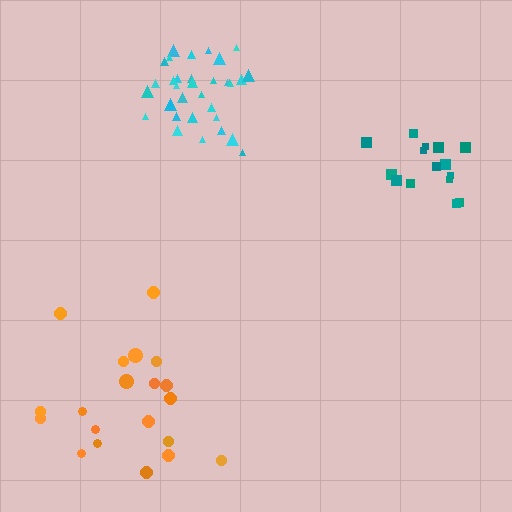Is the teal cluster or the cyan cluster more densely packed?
Cyan.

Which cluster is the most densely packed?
Cyan.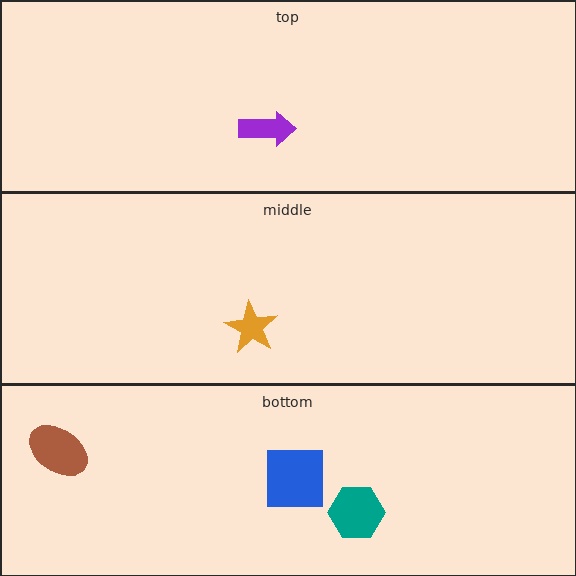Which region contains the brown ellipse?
The bottom region.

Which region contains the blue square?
The bottom region.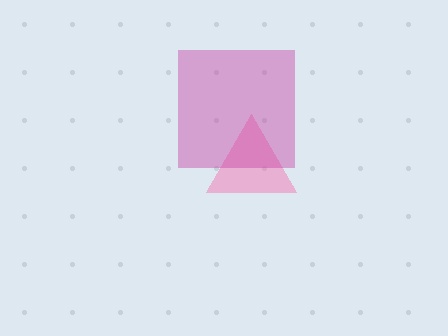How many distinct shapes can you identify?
There are 2 distinct shapes: a pink triangle, a magenta square.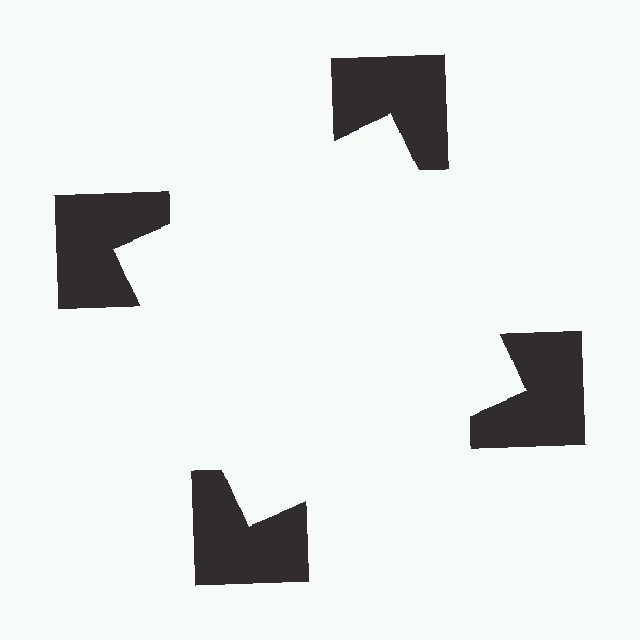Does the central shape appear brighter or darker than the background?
It typically appears slightly brighter than the background, even though no actual brightness change is drawn.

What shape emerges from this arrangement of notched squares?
An illusory square — its edges are inferred from the aligned wedge cuts in the notched squares, not physically drawn.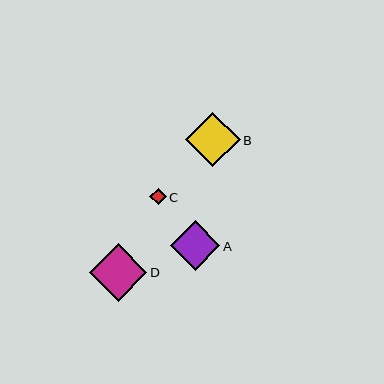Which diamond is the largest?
Diamond D is the largest with a size of approximately 57 pixels.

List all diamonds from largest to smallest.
From largest to smallest: D, B, A, C.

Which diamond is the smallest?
Diamond C is the smallest with a size of approximately 16 pixels.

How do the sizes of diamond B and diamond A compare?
Diamond B and diamond A are approximately the same size.